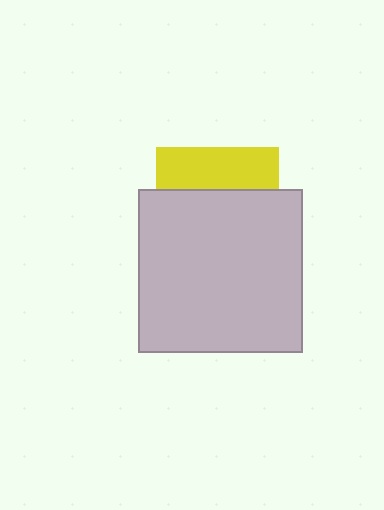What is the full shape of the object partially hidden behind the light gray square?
The partially hidden object is a yellow square.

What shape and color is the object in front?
The object in front is a light gray square.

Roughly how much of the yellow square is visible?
A small part of it is visible (roughly 34%).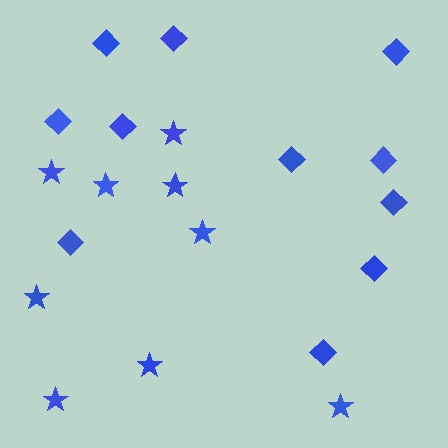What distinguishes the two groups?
There are 2 groups: one group of diamonds (11) and one group of stars (9).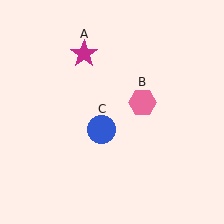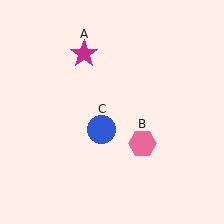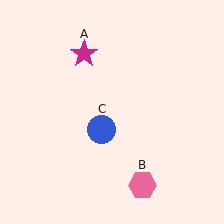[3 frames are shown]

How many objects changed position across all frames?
1 object changed position: pink hexagon (object B).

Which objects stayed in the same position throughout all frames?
Magenta star (object A) and blue circle (object C) remained stationary.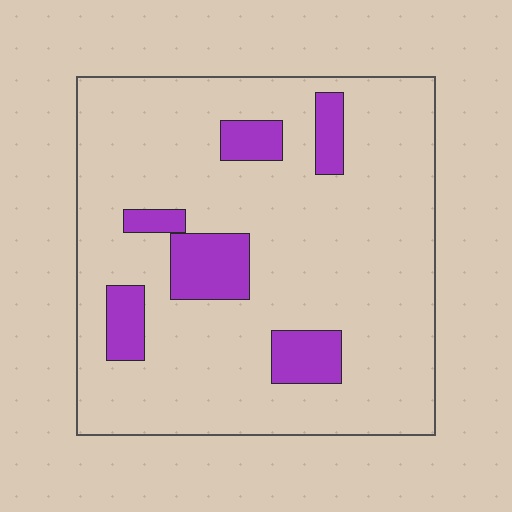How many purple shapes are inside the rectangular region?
6.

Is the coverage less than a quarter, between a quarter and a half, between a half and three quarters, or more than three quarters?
Less than a quarter.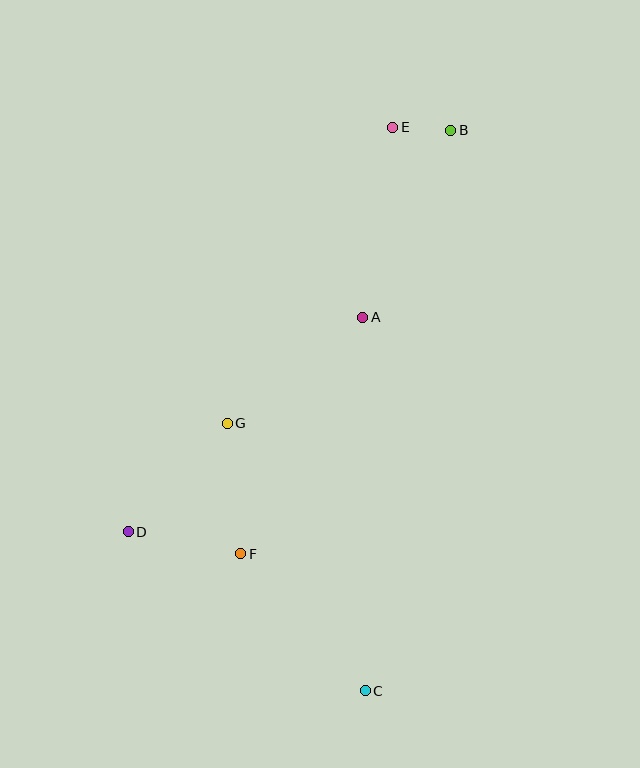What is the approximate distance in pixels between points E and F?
The distance between E and F is approximately 453 pixels.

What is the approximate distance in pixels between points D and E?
The distance between D and E is approximately 483 pixels.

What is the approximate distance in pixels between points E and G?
The distance between E and G is approximately 339 pixels.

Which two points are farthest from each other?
Points B and C are farthest from each other.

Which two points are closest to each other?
Points B and E are closest to each other.